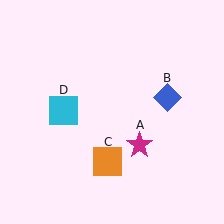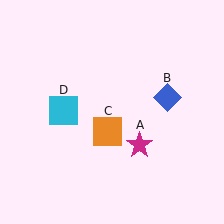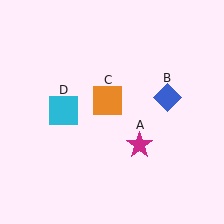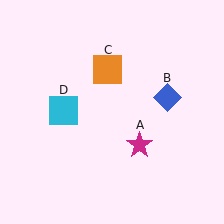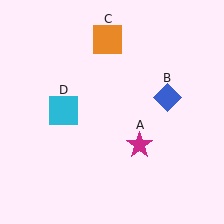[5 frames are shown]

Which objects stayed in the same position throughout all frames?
Magenta star (object A) and blue diamond (object B) and cyan square (object D) remained stationary.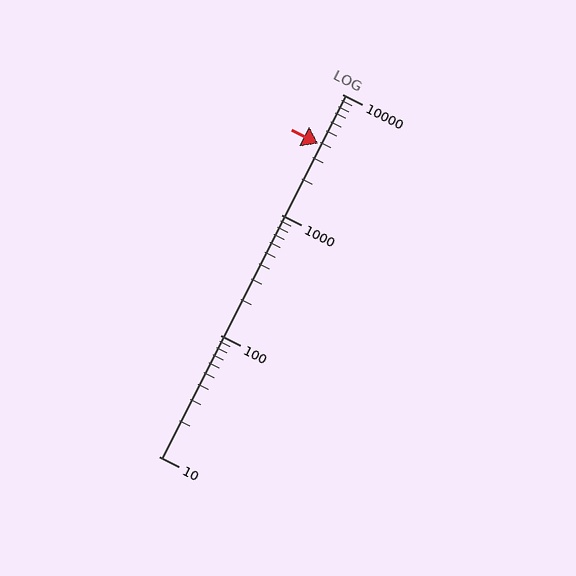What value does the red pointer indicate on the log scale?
The pointer indicates approximately 3900.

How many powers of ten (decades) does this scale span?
The scale spans 3 decades, from 10 to 10000.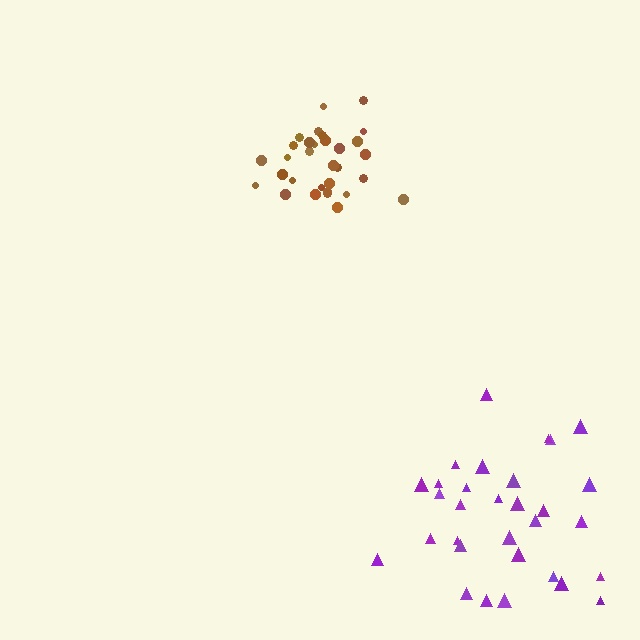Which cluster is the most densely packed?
Brown.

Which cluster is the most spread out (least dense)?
Purple.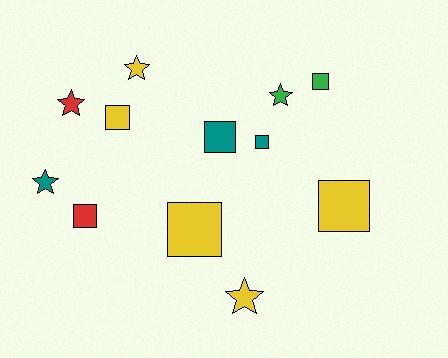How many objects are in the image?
There are 12 objects.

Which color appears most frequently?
Yellow, with 5 objects.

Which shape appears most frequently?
Square, with 7 objects.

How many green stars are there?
There is 1 green star.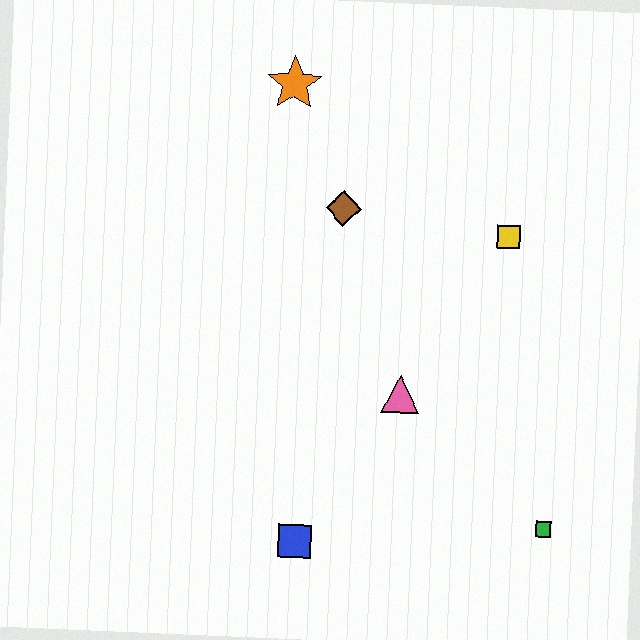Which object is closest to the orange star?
The brown diamond is closest to the orange star.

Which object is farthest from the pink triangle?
The orange star is farthest from the pink triangle.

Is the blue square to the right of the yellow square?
No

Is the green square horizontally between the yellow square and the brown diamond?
No